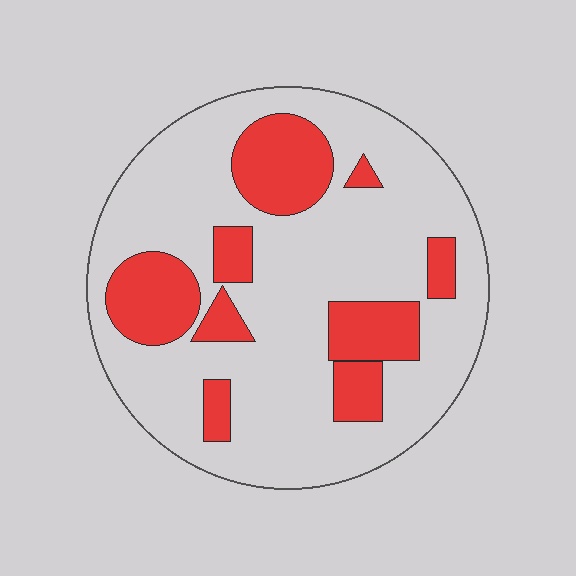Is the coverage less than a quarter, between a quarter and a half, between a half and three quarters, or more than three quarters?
Between a quarter and a half.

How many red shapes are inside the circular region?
9.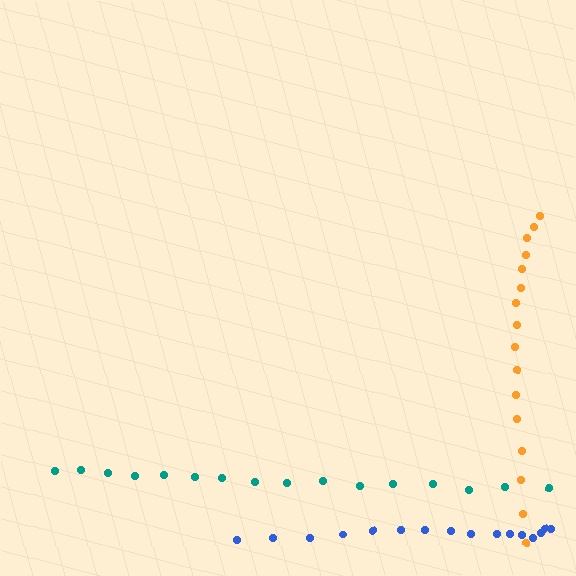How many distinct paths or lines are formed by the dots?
There are 3 distinct paths.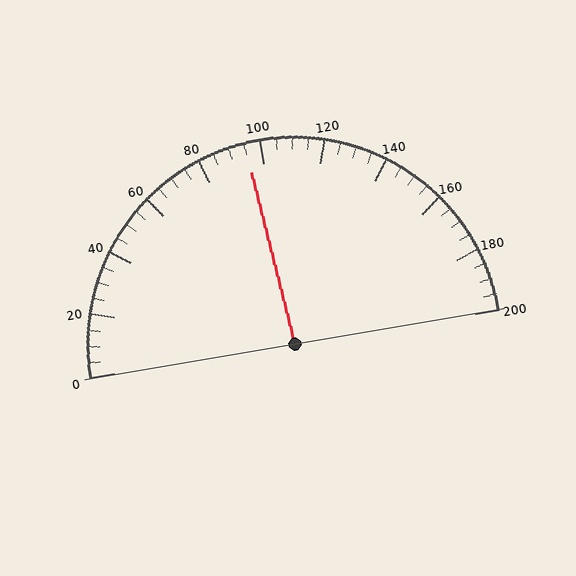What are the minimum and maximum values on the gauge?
The gauge ranges from 0 to 200.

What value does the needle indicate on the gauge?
The needle indicates approximately 95.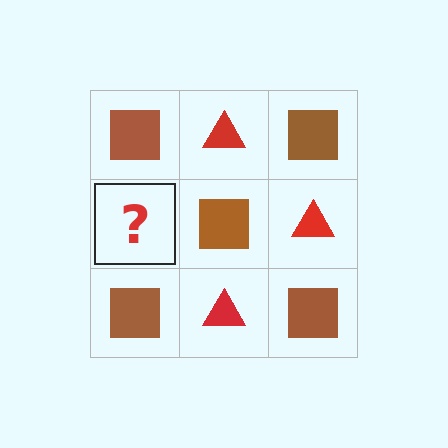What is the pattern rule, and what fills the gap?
The rule is that it alternates brown square and red triangle in a checkerboard pattern. The gap should be filled with a red triangle.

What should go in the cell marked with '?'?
The missing cell should contain a red triangle.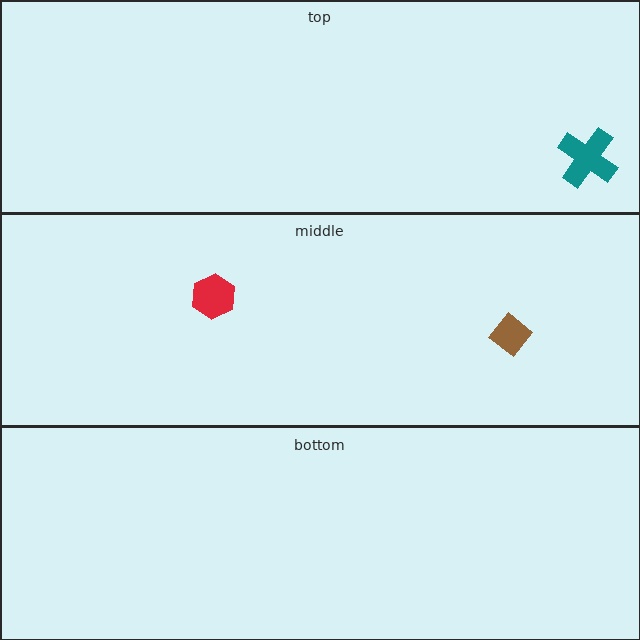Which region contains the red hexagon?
The middle region.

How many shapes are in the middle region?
2.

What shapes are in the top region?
The teal cross.